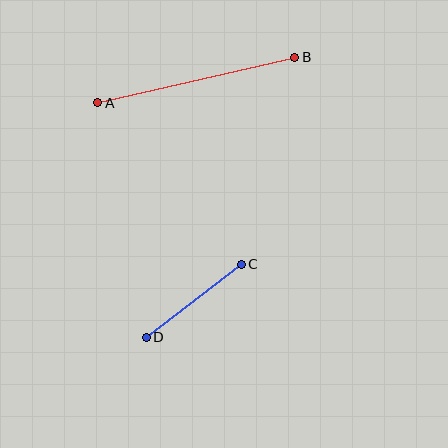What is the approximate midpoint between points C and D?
The midpoint is at approximately (194, 301) pixels.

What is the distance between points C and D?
The distance is approximately 120 pixels.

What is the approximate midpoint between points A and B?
The midpoint is at approximately (196, 80) pixels.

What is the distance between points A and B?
The distance is approximately 202 pixels.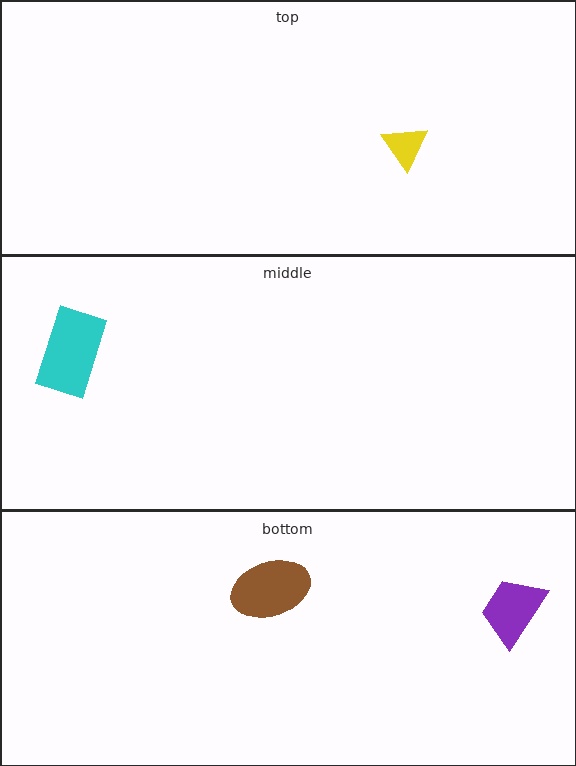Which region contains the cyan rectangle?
The middle region.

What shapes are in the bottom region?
The purple trapezoid, the brown ellipse.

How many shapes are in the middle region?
1.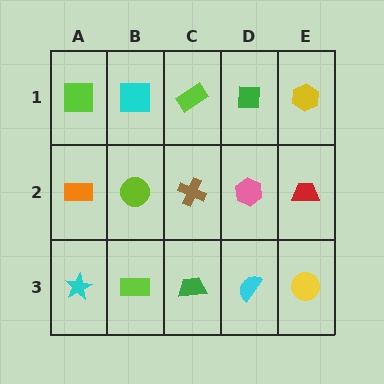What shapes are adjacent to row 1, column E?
A red trapezoid (row 2, column E), a green square (row 1, column D).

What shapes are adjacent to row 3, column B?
A lime circle (row 2, column B), a cyan star (row 3, column A), a green trapezoid (row 3, column C).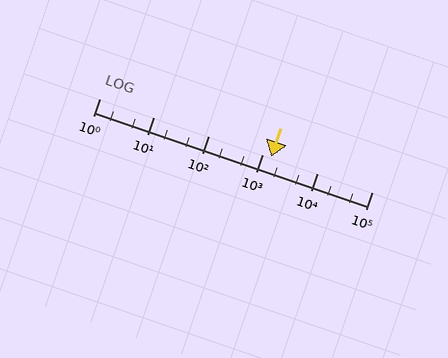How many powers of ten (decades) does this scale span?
The scale spans 5 decades, from 1 to 100000.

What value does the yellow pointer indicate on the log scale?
The pointer indicates approximately 1400.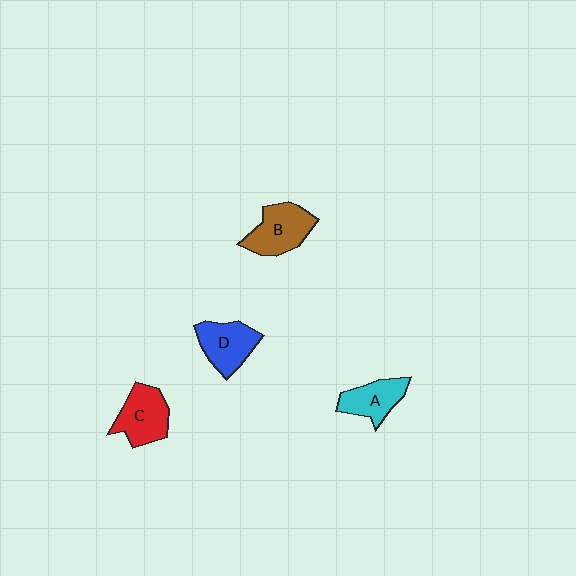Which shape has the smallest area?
Shape A (cyan).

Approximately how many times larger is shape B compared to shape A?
Approximately 1.3 times.